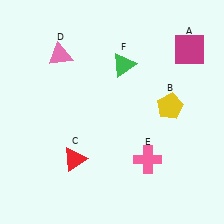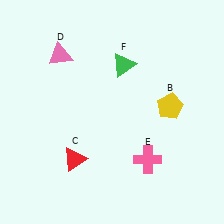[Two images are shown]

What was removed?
The magenta square (A) was removed in Image 2.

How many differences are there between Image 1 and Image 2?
There is 1 difference between the two images.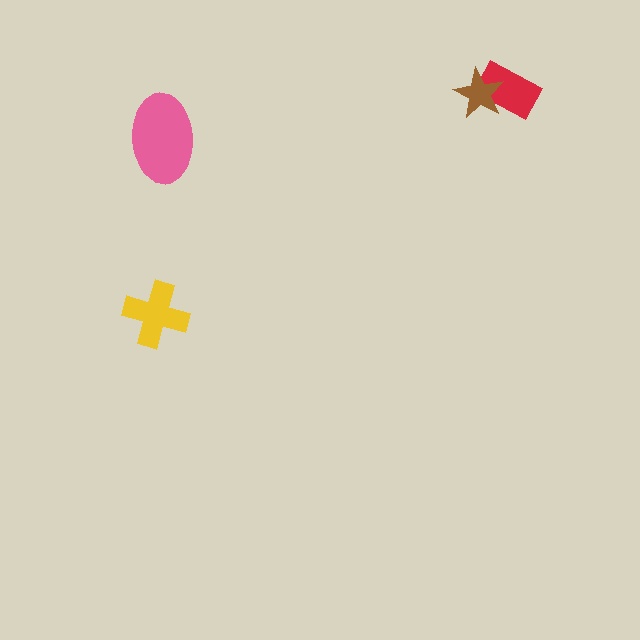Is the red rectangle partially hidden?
Yes, it is partially covered by another shape.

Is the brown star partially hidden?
No, no other shape covers it.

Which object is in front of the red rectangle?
The brown star is in front of the red rectangle.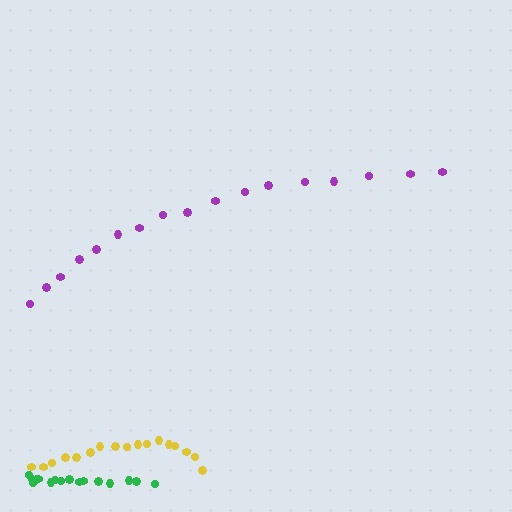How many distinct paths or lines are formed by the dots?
There are 3 distinct paths.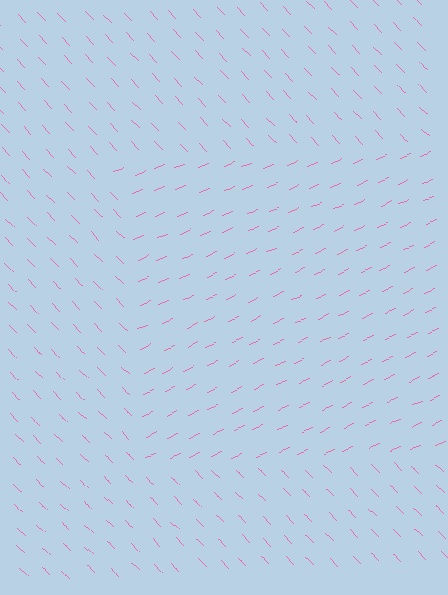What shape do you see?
I see a rectangle.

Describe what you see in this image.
The image is filled with small pink line segments. A rectangle region in the image has lines oriented differently from the surrounding lines, creating a visible texture boundary.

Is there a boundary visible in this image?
Yes, there is a texture boundary formed by a change in line orientation.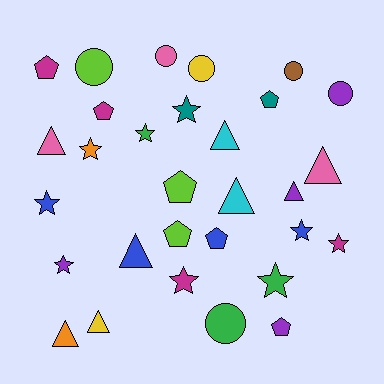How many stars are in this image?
There are 9 stars.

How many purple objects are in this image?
There are 4 purple objects.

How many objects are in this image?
There are 30 objects.